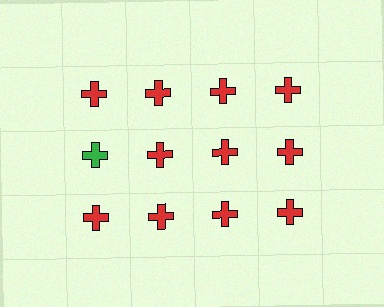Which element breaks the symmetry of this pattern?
The green cross in the second row, leftmost column breaks the symmetry. All other shapes are red crosses.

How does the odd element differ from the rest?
It has a different color: green instead of red.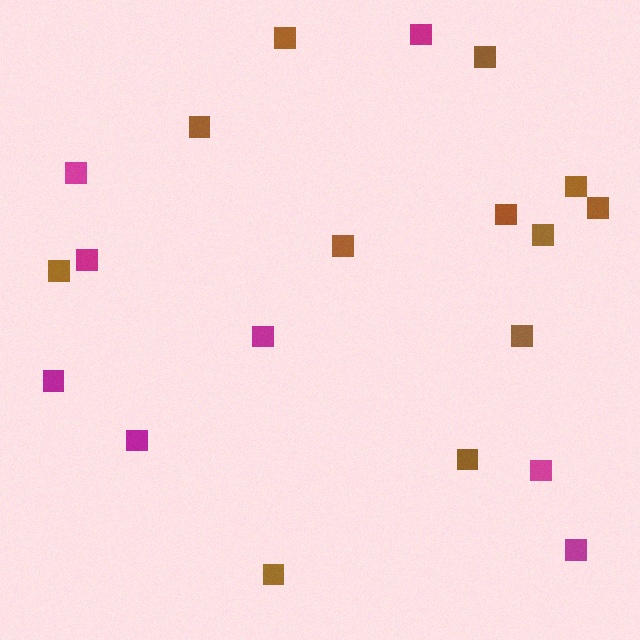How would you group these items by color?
There are 2 groups: one group of magenta squares (8) and one group of brown squares (12).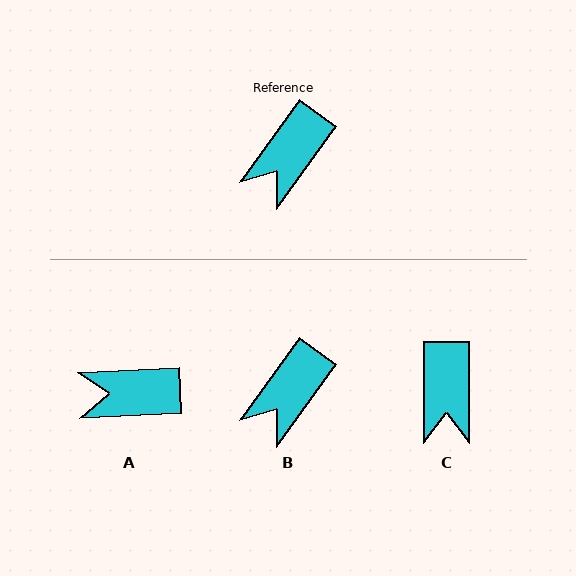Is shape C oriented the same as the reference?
No, it is off by about 36 degrees.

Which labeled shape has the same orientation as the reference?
B.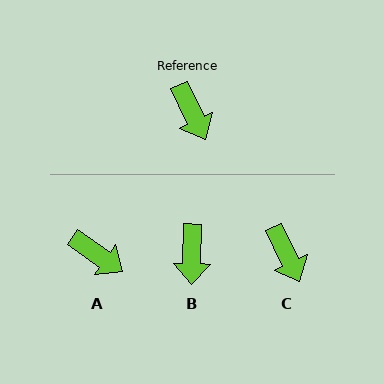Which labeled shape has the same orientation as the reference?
C.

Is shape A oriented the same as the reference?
No, it is off by about 30 degrees.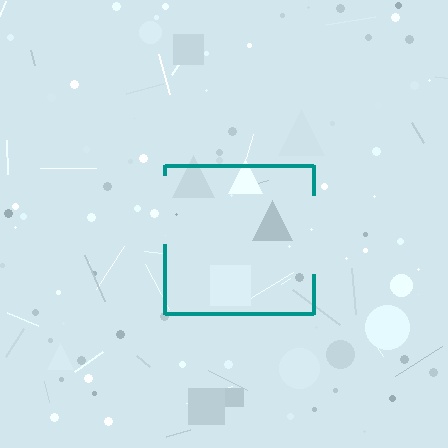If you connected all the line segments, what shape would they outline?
They would outline a square.